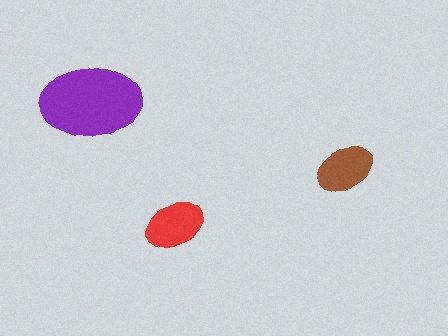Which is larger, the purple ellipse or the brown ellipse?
The purple one.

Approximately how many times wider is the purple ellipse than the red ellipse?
About 1.5 times wider.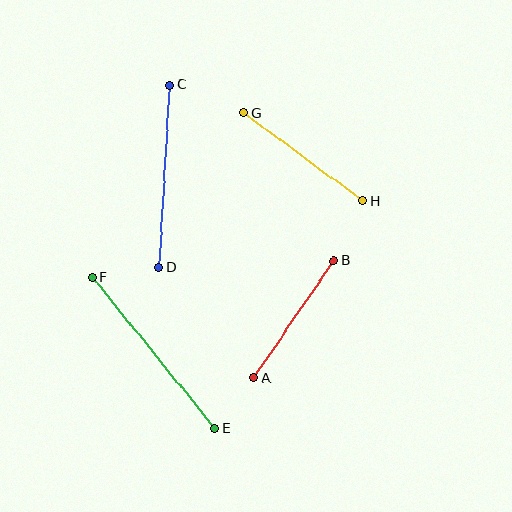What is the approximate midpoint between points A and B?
The midpoint is at approximately (294, 319) pixels.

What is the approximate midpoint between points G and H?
The midpoint is at approximately (303, 157) pixels.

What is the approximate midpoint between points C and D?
The midpoint is at approximately (164, 176) pixels.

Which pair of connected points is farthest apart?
Points E and F are farthest apart.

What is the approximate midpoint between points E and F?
The midpoint is at approximately (154, 353) pixels.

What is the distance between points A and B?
The distance is approximately 142 pixels.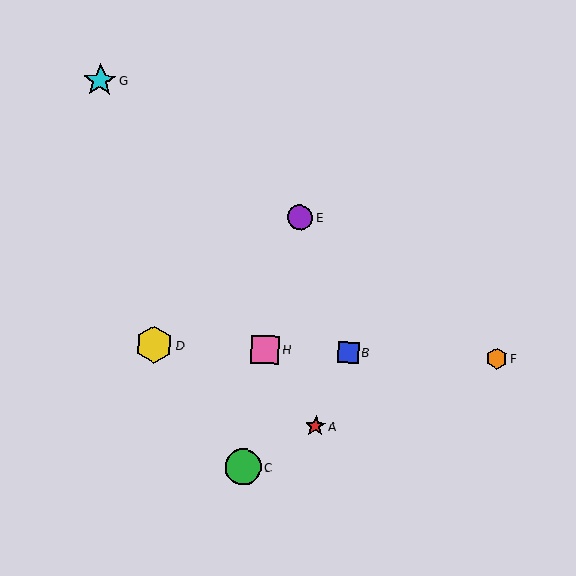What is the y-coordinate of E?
Object E is at y≈217.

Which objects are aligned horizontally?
Objects B, D, F, H are aligned horizontally.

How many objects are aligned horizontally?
4 objects (B, D, F, H) are aligned horizontally.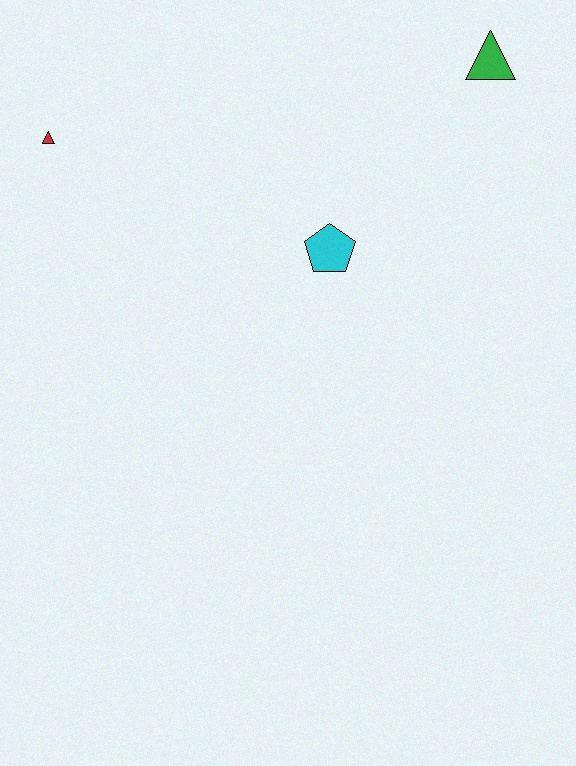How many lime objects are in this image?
There are no lime objects.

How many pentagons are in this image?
There is 1 pentagon.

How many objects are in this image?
There are 3 objects.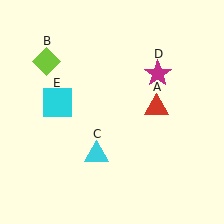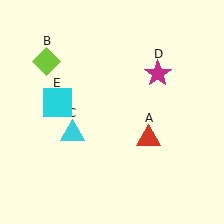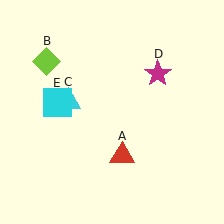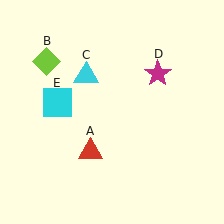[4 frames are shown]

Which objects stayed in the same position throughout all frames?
Lime diamond (object B) and magenta star (object D) and cyan square (object E) remained stationary.